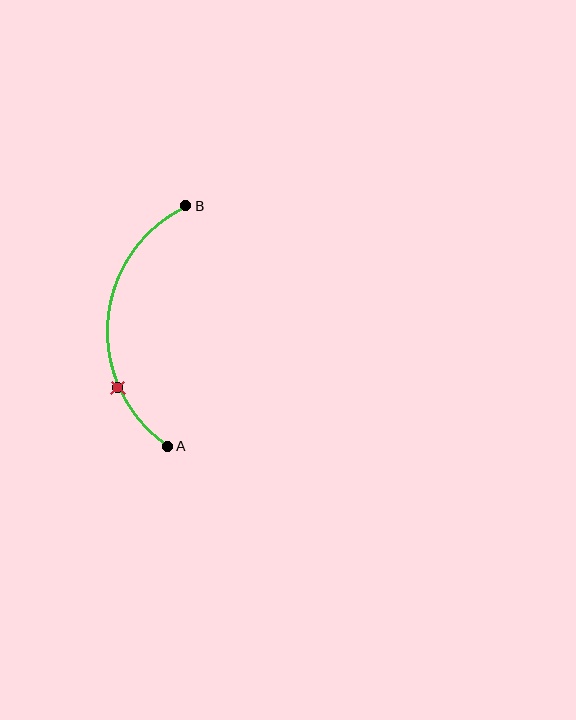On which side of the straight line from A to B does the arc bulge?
The arc bulges to the left of the straight line connecting A and B.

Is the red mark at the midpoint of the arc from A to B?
No. The red mark lies on the arc but is closer to endpoint A. The arc midpoint would be at the point on the curve equidistant along the arc from both A and B.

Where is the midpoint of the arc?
The arc midpoint is the point on the curve farthest from the straight line joining A and B. It sits to the left of that line.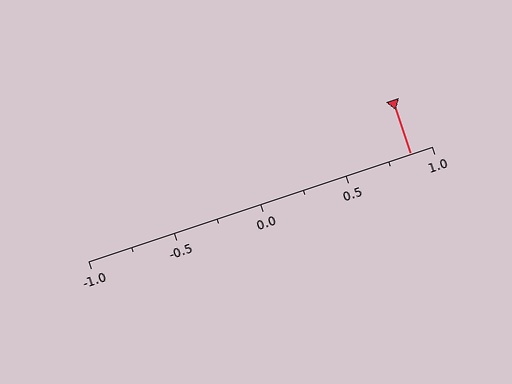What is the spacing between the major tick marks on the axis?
The major ticks are spaced 0.5 apart.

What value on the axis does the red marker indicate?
The marker indicates approximately 0.88.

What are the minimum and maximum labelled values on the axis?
The axis runs from -1.0 to 1.0.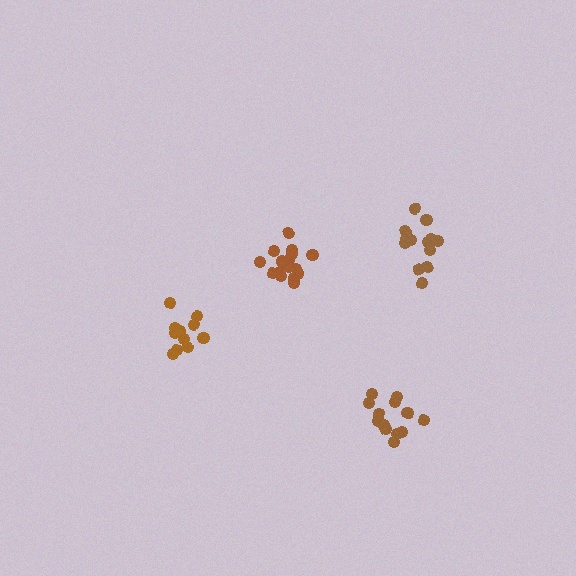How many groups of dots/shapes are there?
There are 4 groups.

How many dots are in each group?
Group 1: 14 dots, Group 2: 11 dots, Group 3: 17 dots, Group 4: 13 dots (55 total).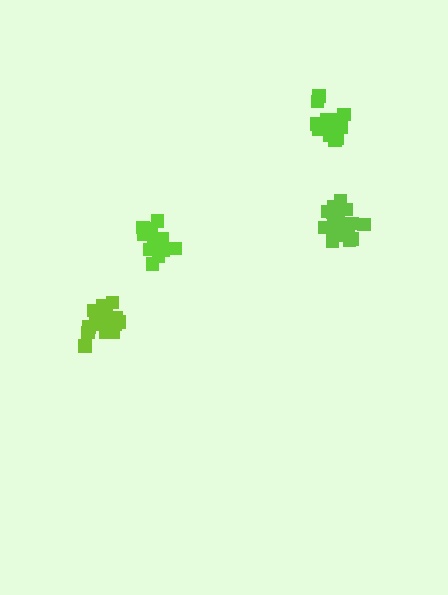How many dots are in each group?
Group 1: 20 dots, Group 2: 15 dots, Group 3: 15 dots, Group 4: 17 dots (67 total).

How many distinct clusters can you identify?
There are 4 distinct clusters.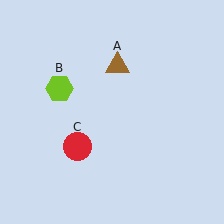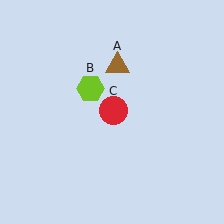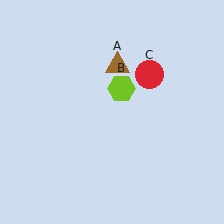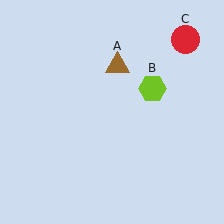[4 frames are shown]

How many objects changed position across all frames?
2 objects changed position: lime hexagon (object B), red circle (object C).